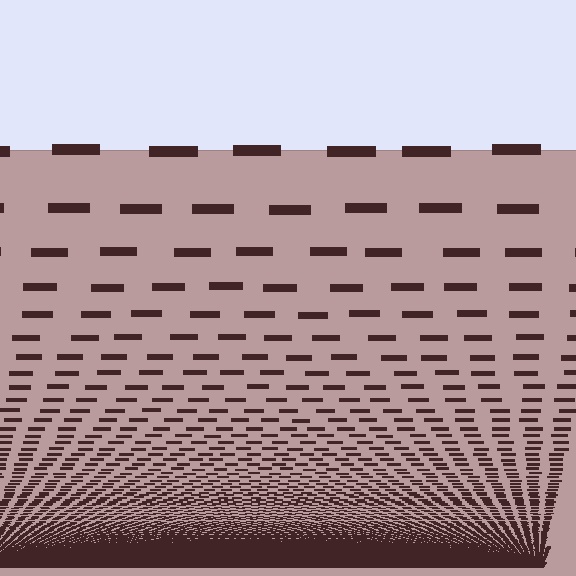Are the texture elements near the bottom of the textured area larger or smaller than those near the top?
Smaller. The gradient is inverted — elements near the bottom are smaller and denser.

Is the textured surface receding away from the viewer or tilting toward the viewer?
The surface appears to tilt toward the viewer. Texture elements get larger and sparser toward the top.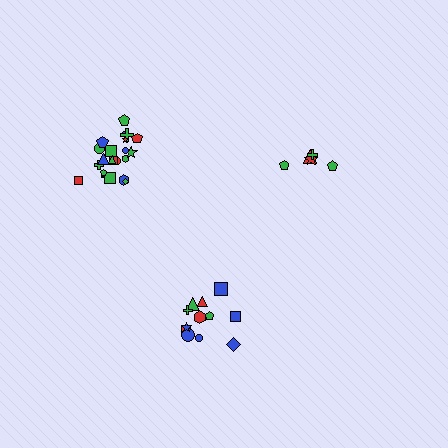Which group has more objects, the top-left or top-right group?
The top-left group.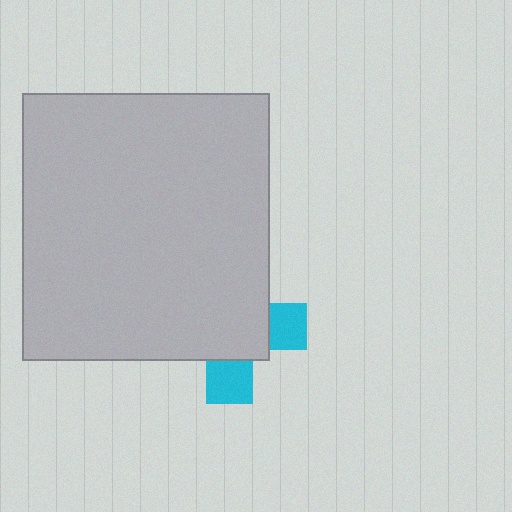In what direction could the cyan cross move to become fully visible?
The cyan cross could move toward the lower-right. That would shift it out from behind the light gray rectangle entirely.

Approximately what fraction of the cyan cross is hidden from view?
Roughly 69% of the cyan cross is hidden behind the light gray rectangle.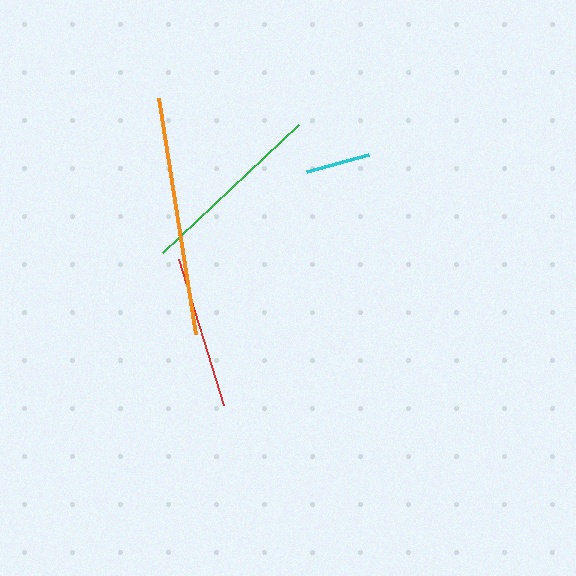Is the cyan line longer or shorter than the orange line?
The orange line is longer than the cyan line.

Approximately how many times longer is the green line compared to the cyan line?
The green line is approximately 2.9 times the length of the cyan line.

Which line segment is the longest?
The orange line is the longest at approximately 238 pixels.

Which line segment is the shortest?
The cyan line is the shortest at approximately 64 pixels.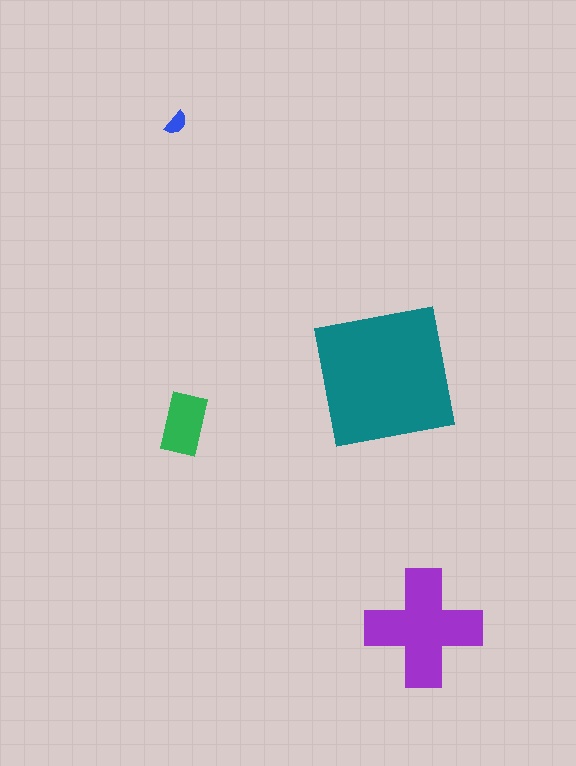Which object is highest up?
The blue semicircle is topmost.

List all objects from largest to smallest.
The teal square, the purple cross, the green rectangle, the blue semicircle.